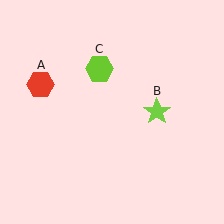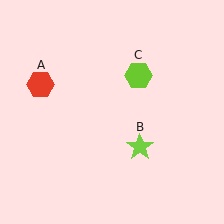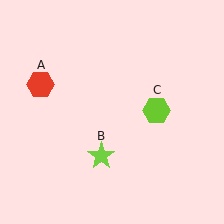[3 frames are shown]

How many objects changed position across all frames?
2 objects changed position: lime star (object B), lime hexagon (object C).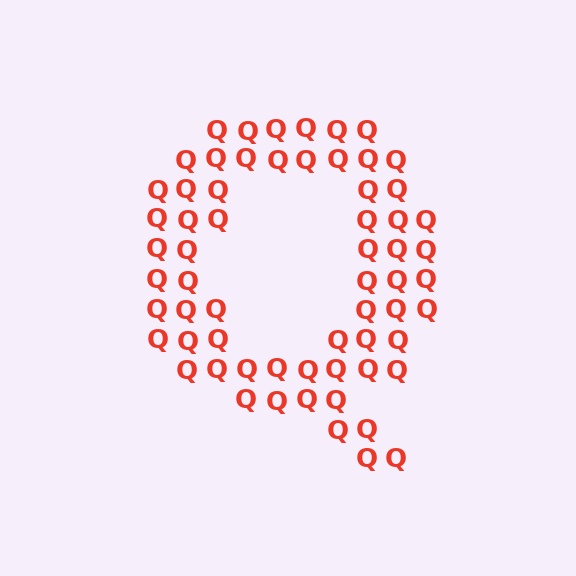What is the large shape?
The large shape is the letter Q.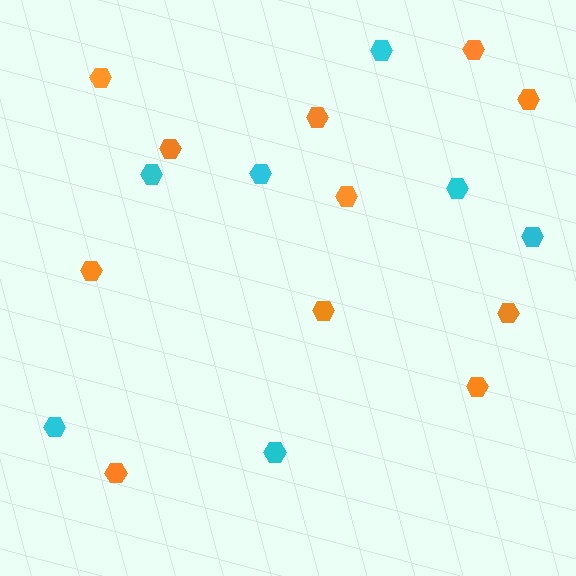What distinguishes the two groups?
There are 2 groups: one group of cyan hexagons (7) and one group of orange hexagons (11).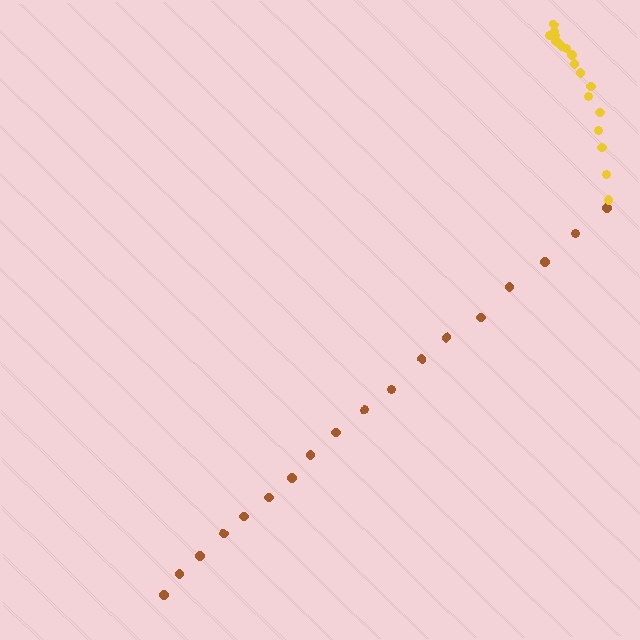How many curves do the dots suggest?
There are 2 distinct paths.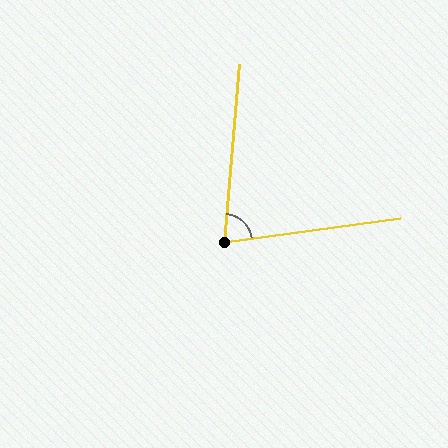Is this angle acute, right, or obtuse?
It is acute.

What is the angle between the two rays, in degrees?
Approximately 78 degrees.